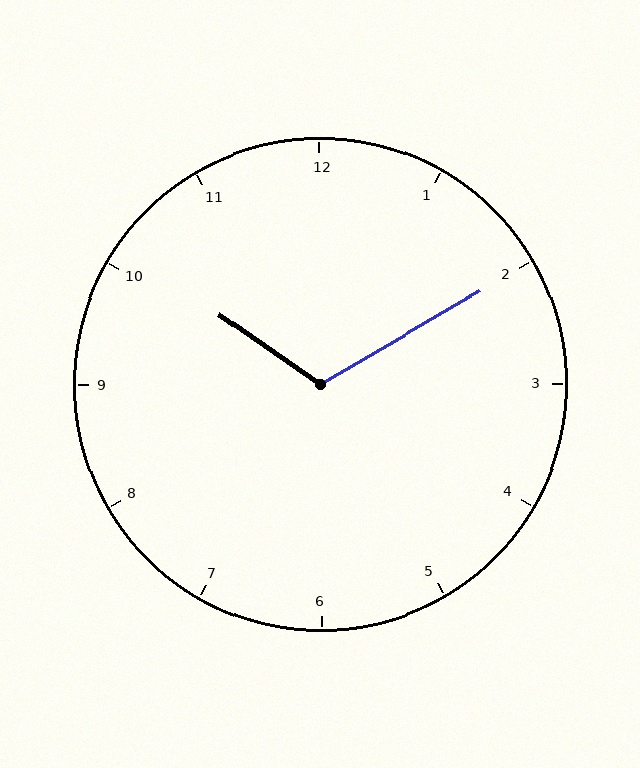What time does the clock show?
10:10.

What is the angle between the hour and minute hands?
Approximately 115 degrees.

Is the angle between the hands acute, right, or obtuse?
It is obtuse.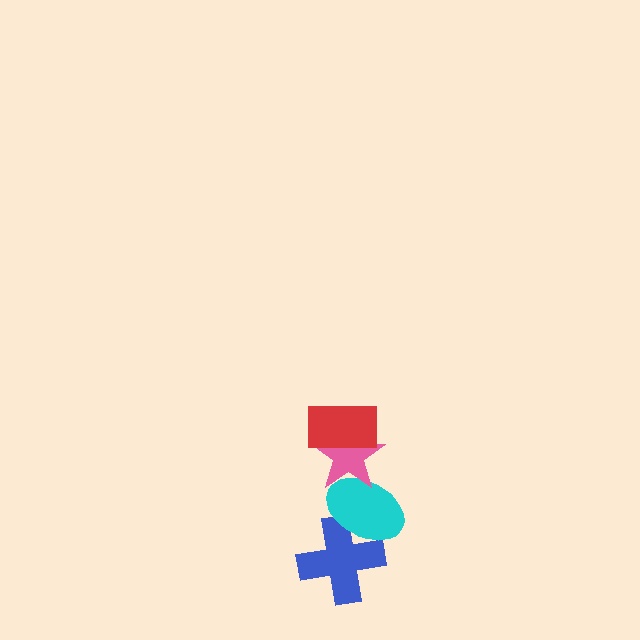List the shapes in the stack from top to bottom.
From top to bottom: the red rectangle, the pink star, the cyan ellipse, the blue cross.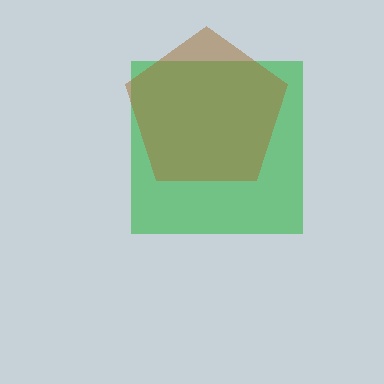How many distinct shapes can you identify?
There are 2 distinct shapes: a green square, a brown pentagon.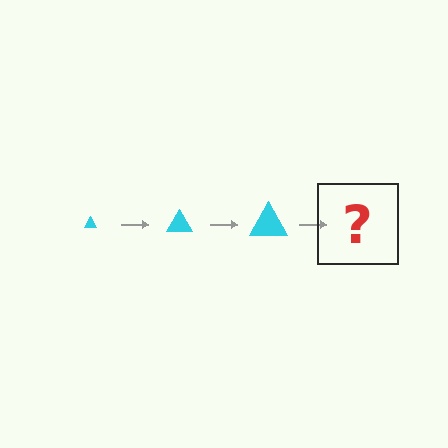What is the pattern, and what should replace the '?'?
The pattern is that the triangle gets progressively larger each step. The '?' should be a cyan triangle, larger than the previous one.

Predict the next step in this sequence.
The next step is a cyan triangle, larger than the previous one.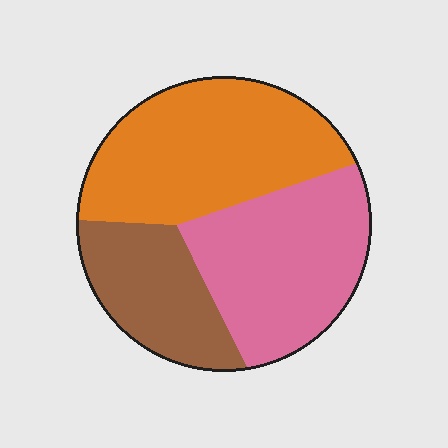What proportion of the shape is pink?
Pink takes up about three eighths (3/8) of the shape.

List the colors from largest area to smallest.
From largest to smallest: orange, pink, brown.